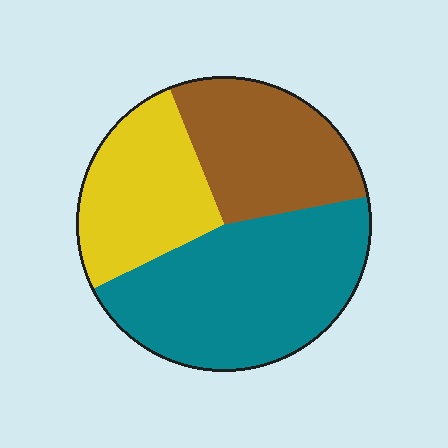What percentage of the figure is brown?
Brown takes up about one quarter (1/4) of the figure.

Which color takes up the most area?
Teal, at roughly 45%.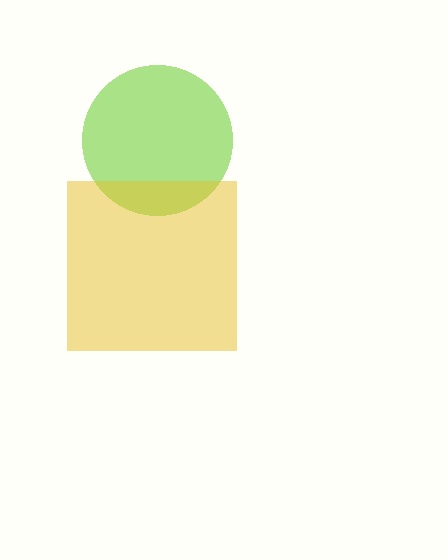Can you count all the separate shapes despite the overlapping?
Yes, there are 2 separate shapes.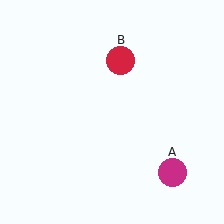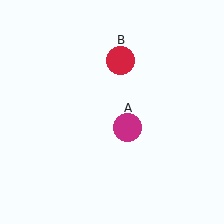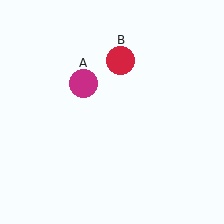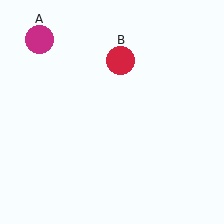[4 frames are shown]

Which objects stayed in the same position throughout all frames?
Red circle (object B) remained stationary.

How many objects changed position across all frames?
1 object changed position: magenta circle (object A).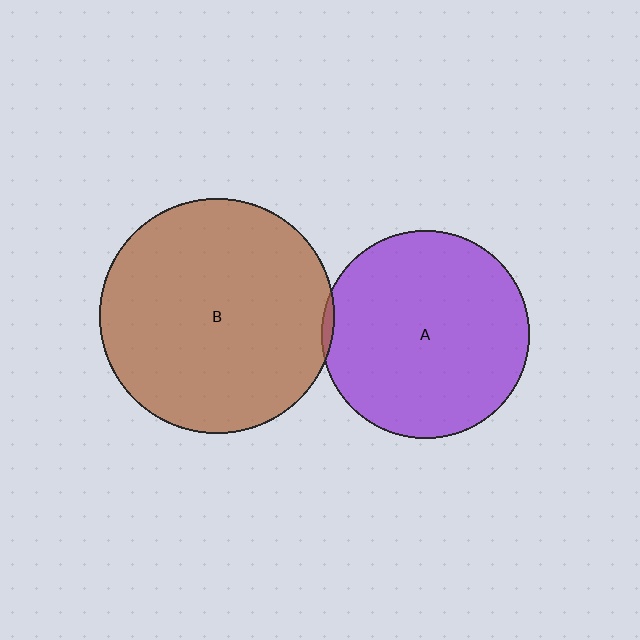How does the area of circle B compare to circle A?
Approximately 1.3 times.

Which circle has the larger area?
Circle B (brown).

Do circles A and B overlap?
Yes.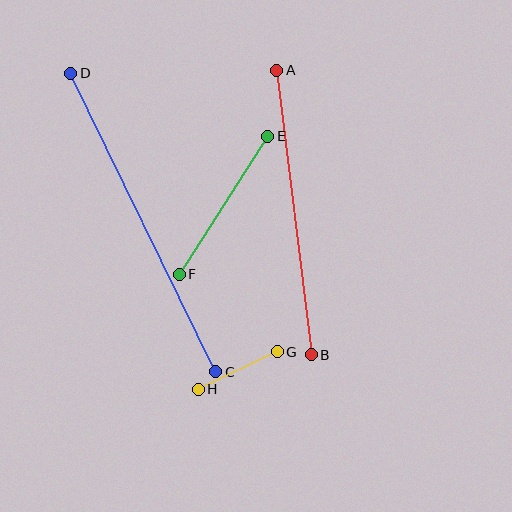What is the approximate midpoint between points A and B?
The midpoint is at approximately (294, 213) pixels.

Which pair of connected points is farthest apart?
Points C and D are farthest apart.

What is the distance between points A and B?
The distance is approximately 286 pixels.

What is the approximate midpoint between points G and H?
The midpoint is at approximately (238, 370) pixels.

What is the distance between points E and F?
The distance is approximately 164 pixels.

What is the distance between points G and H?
The distance is approximately 87 pixels.